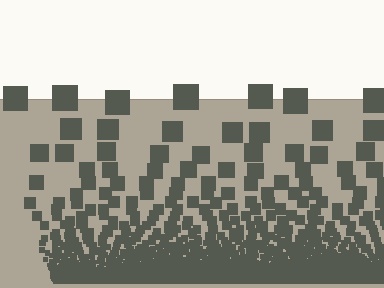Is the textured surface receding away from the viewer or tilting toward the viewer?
The surface appears to tilt toward the viewer. Texture elements get larger and sparser toward the top.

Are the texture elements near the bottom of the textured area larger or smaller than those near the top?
Smaller. The gradient is inverted — elements near the bottom are smaller and denser.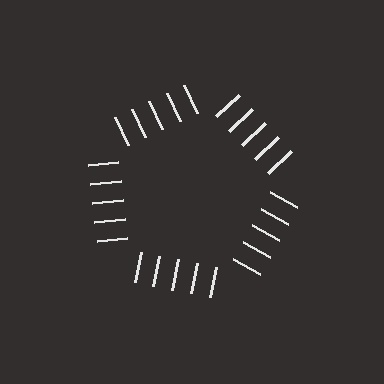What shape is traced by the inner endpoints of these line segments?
An illusory pentagon — the line segments terminate on its edges but no continuous stroke is drawn.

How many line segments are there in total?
25 — 5 along each of the 5 edges.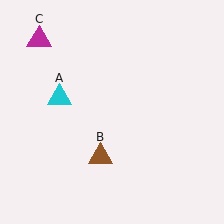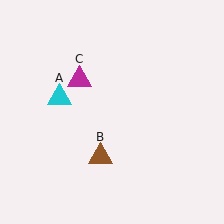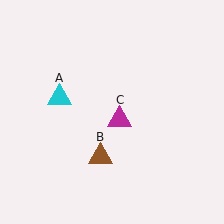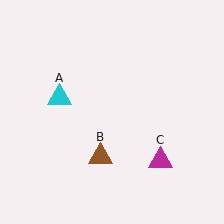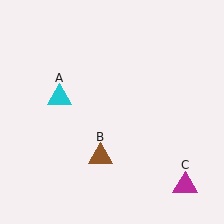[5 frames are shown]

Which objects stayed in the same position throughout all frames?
Cyan triangle (object A) and brown triangle (object B) remained stationary.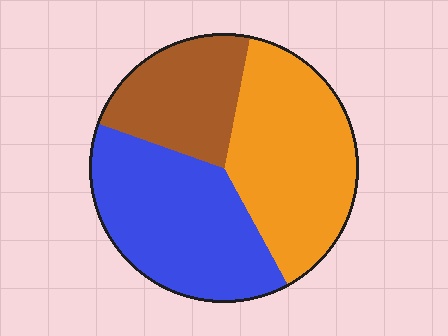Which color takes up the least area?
Brown, at roughly 25%.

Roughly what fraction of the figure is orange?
Orange takes up about two fifths (2/5) of the figure.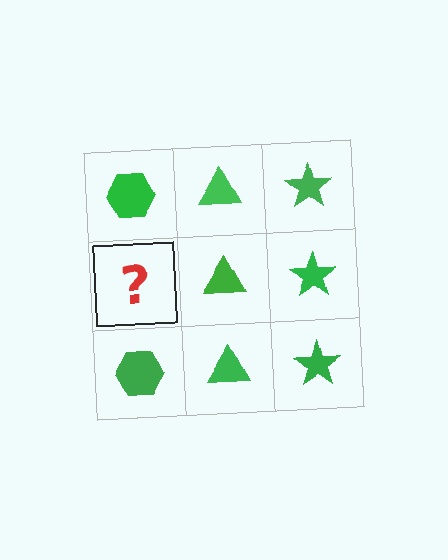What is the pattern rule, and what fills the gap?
The rule is that each column has a consistent shape. The gap should be filled with a green hexagon.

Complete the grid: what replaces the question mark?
The question mark should be replaced with a green hexagon.